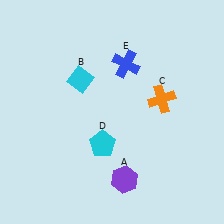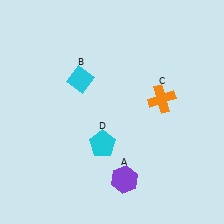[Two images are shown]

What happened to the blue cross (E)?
The blue cross (E) was removed in Image 2. It was in the top-right area of Image 1.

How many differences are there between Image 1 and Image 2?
There is 1 difference between the two images.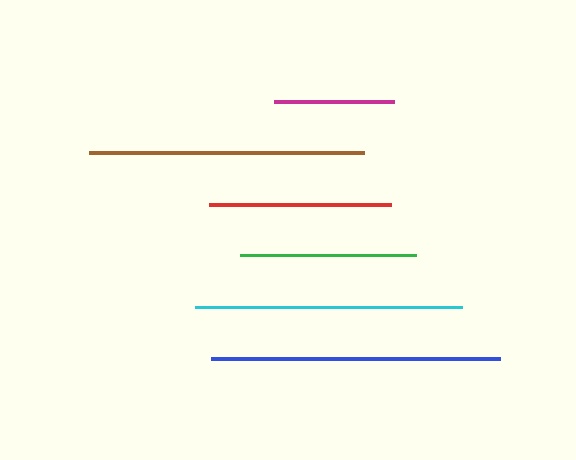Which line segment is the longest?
The blue line is the longest at approximately 289 pixels.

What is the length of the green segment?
The green segment is approximately 176 pixels long.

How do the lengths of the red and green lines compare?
The red and green lines are approximately the same length.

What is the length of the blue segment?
The blue segment is approximately 289 pixels long.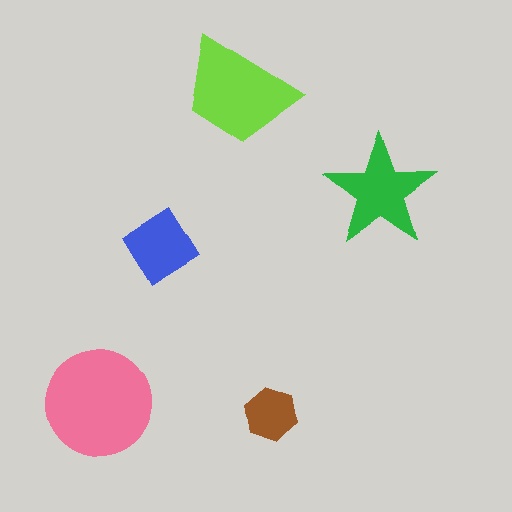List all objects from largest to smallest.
The pink circle, the lime trapezoid, the green star, the blue diamond, the brown hexagon.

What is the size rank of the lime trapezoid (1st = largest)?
2nd.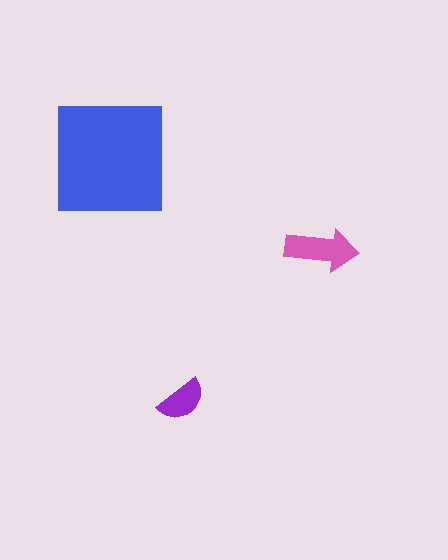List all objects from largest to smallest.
The blue square, the pink arrow, the purple semicircle.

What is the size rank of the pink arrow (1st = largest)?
2nd.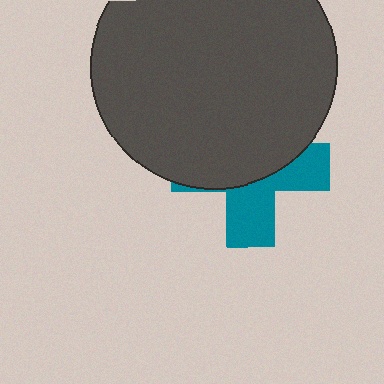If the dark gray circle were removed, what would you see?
You would see the complete teal cross.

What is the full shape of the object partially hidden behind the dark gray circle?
The partially hidden object is a teal cross.